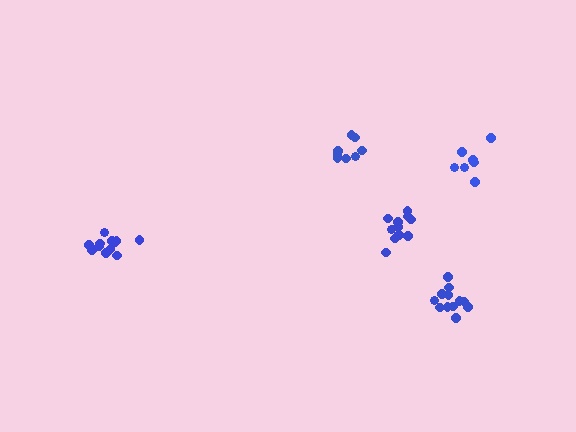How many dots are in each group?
Group 1: 12 dots, Group 2: 11 dots, Group 3: 8 dots, Group 4: 7 dots, Group 5: 12 dots (50 total).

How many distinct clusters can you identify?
There are 5 distinct clusters.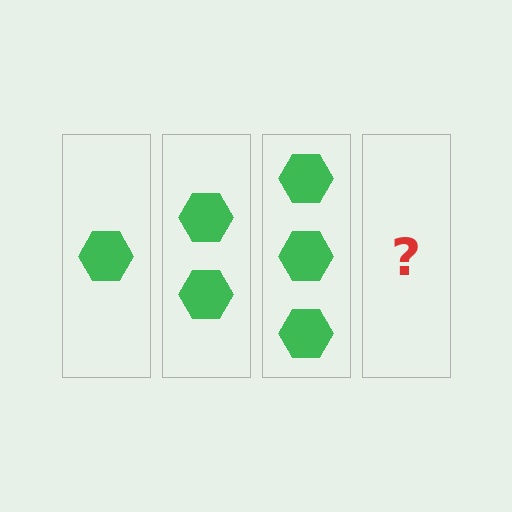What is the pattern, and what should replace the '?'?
The pattern is that each step adds one more hexagon. The '?' should be 4 hexagons.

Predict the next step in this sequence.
The next step is 4 hexagons.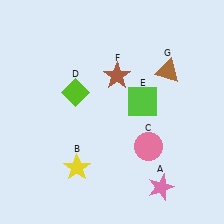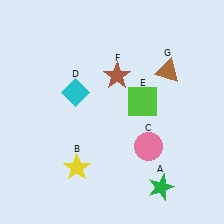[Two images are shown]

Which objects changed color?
A changed from pink to green. D changed from lime to cyan.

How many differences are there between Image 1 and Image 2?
There are 2 differences between the two images.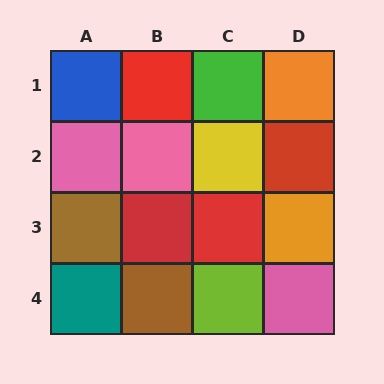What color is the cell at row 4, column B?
Brown.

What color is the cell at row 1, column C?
Green.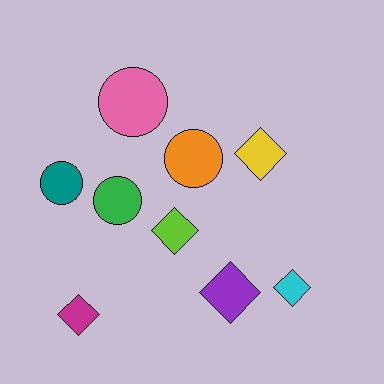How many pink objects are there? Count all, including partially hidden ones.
There is 1 pink object.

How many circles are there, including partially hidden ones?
There are 4 circles.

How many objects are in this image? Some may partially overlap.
There are 9 objects.